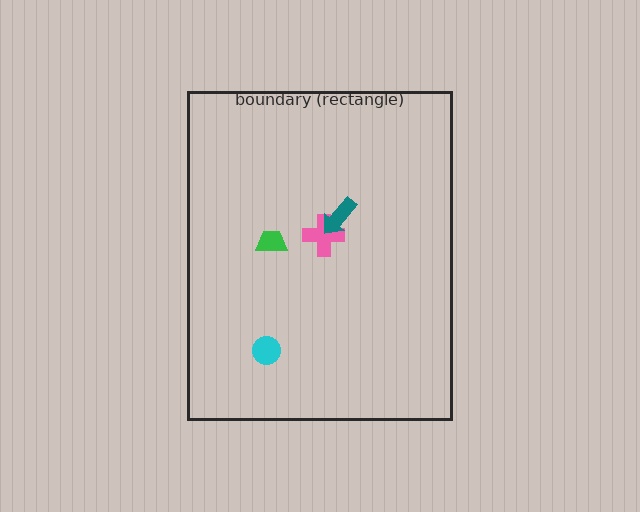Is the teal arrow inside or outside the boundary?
Inside.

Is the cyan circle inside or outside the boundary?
Inside.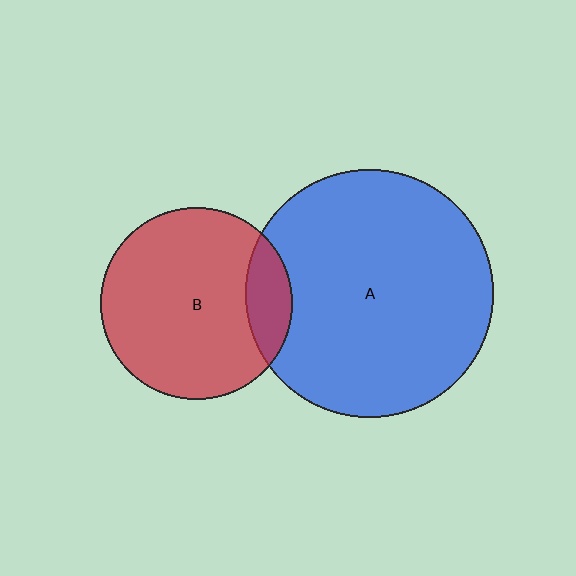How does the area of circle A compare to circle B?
Approximately 1.7 times.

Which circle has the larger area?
Circle A (blue).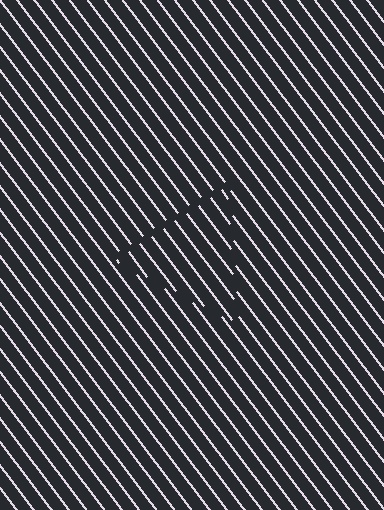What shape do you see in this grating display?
An illusory triangle. The interior of the shape contains the same grating, shifted by half a period — the contour is defined by the phase discontinuity where line-ends from the inner and outer gratings abut.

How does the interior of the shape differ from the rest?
The interior of the shape contains the same grating, shifted by half a period — the contour is defined by the phase discontinuity where line-ends from the inner and outer gratings abut.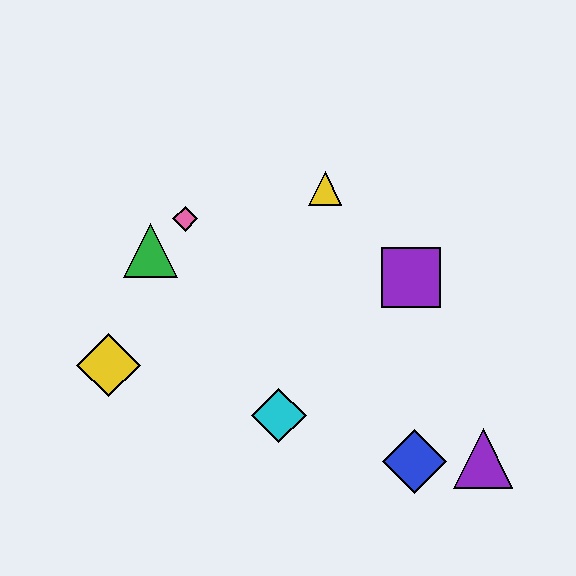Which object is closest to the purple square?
The yellow triangle is closest to the purple square.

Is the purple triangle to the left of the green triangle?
No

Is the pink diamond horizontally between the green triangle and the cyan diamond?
Yes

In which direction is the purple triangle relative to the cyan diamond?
The purple triangle is to the right of the cyan diamond.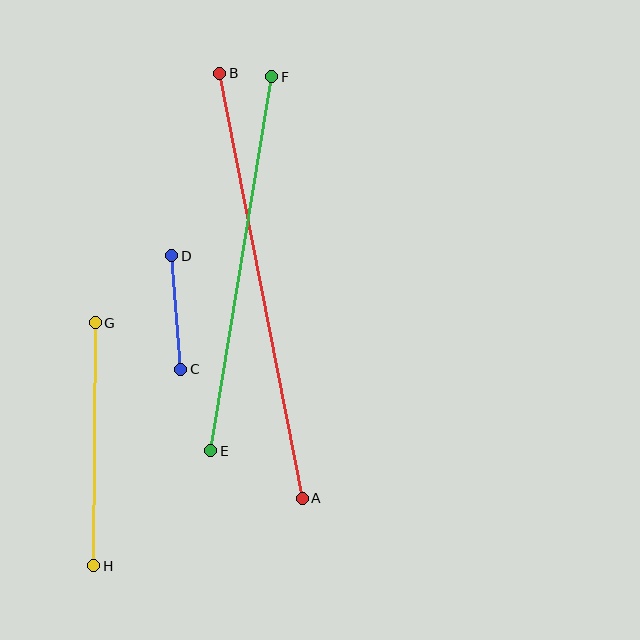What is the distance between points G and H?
The distance is approximately 243 pixels.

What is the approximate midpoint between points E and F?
The midpoint is at approximately (241, 264) pixels.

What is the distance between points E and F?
The distance is approximately 379 pixels.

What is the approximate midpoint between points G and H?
The midpoint is at approximately (94, 444) pixels.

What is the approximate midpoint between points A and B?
The midpoint is at approximately (261, 286) pixels.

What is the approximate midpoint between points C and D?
The midpoint is at approximately (176, 312) pixels.